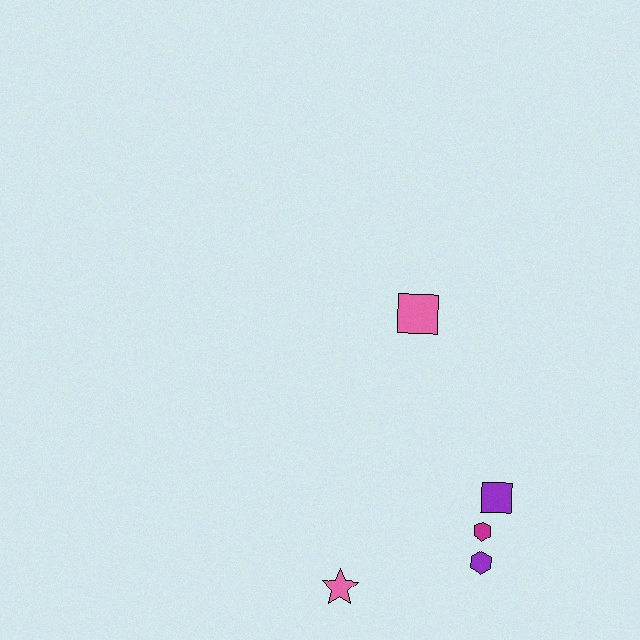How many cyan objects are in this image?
There are no cyan objects.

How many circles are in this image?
There are no circles.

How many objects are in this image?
There are 5 objects.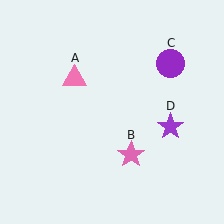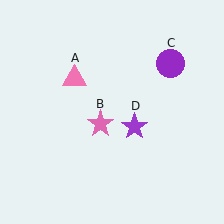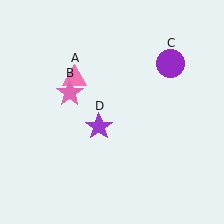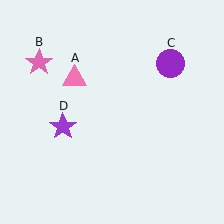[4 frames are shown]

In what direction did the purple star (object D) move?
The purple star (object D) moved left.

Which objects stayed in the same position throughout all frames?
Pink triangle (object A) and purple circle (object C) remained stationary.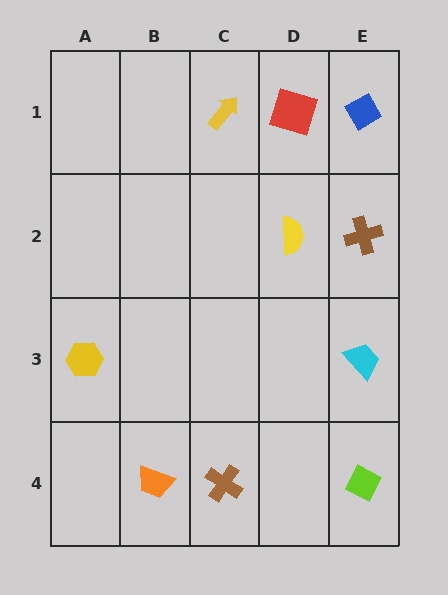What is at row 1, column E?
A blue diamond.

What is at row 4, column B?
An orange trapezoid.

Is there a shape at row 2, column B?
No, that cell is empty.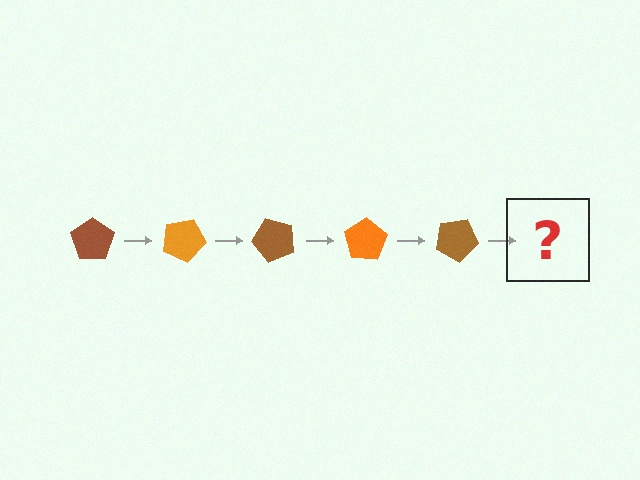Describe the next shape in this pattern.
It should be an orange pentagon, rotated 125 degrees from the start.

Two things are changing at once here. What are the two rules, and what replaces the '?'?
The two rules are that it rotates 25 degrees each step and the color cycles through brown and orange. The '?' should be an orange pentagon, rotated 125 degrees from the start.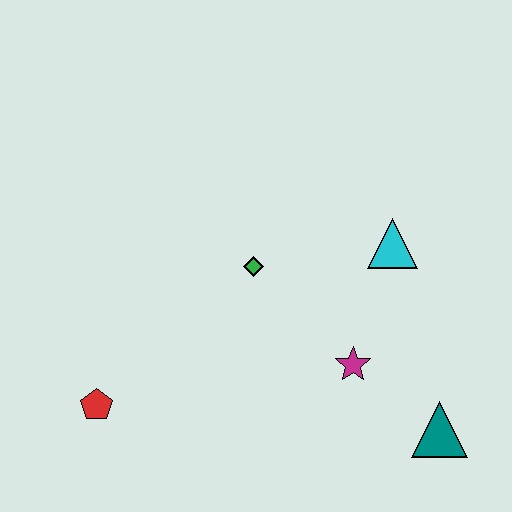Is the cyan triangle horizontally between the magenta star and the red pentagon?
No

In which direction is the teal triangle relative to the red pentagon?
The teal triangle is to the right of the red pentagon.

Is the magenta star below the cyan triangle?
Yes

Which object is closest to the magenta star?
The teal triangle is closest to the magenta star.